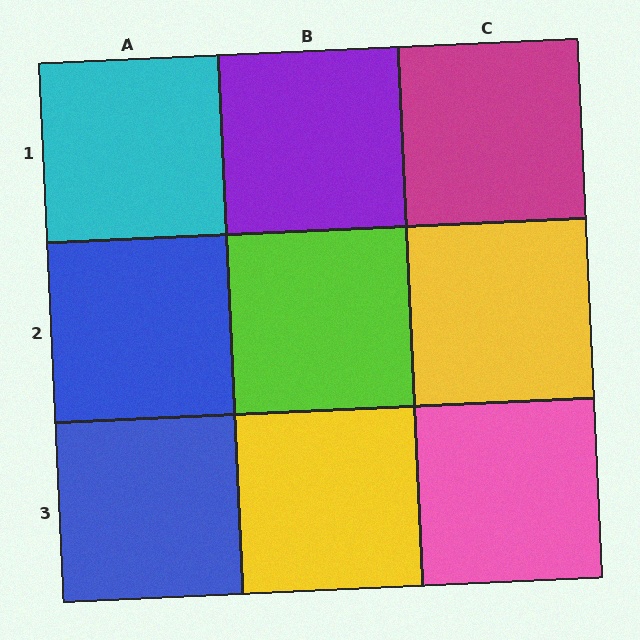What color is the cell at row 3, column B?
Yellow.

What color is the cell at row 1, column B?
Purple.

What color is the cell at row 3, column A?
Blue.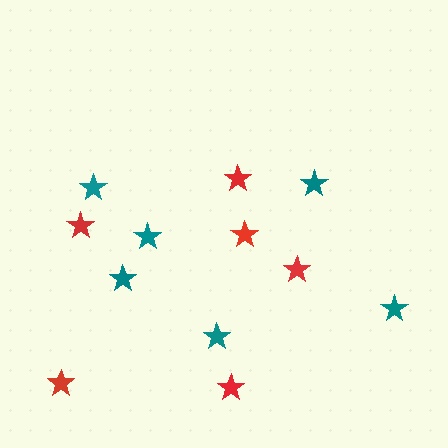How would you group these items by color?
There are 2 groups: one group of teal stars (6) and one group of red stars (6).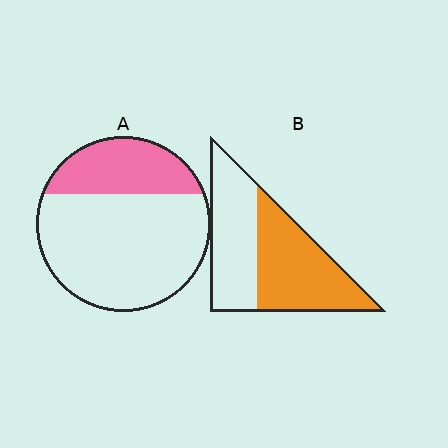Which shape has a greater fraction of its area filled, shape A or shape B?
Shape B.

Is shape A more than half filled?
No.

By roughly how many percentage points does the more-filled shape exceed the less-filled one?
By roughly 25 percentage points (B over A).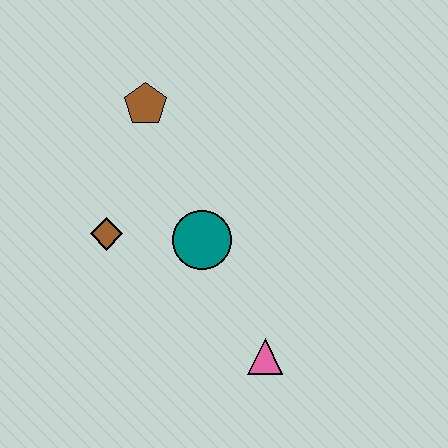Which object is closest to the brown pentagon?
The brown diamond is closest to the brown pentagon.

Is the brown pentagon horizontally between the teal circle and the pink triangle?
No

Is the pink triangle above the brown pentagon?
No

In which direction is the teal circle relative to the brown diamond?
The teal circle is to the right of the brown diamond.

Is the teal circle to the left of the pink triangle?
Yes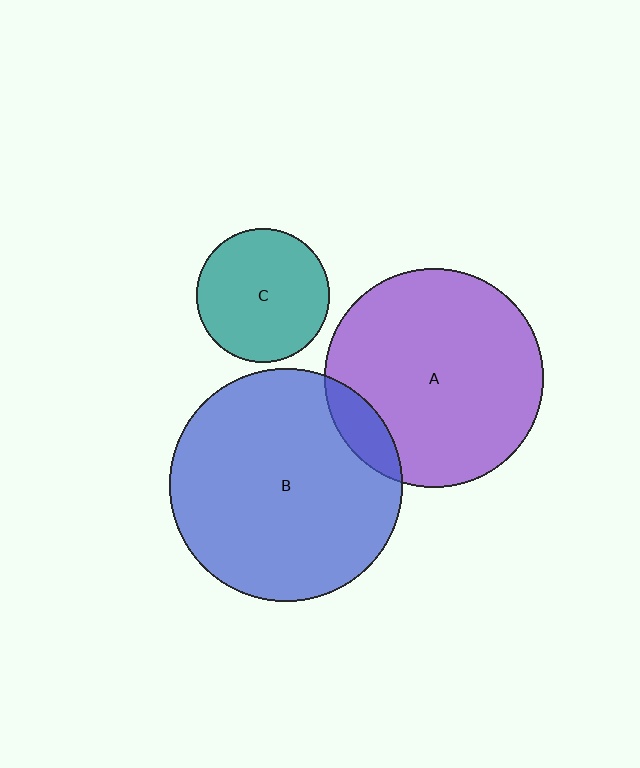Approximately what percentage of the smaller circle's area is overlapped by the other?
Approximately 10%.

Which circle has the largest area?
Circle B (blue).